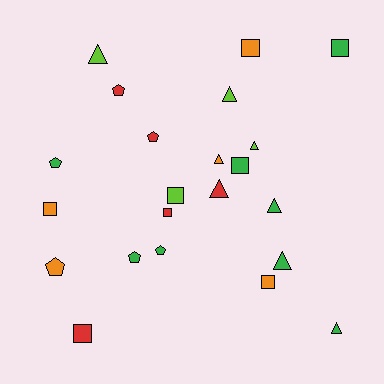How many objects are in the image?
There are 22 objects.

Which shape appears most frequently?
Triangle, with 8 objects.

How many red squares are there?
There are 2 red squares.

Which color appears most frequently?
Green, with 8 objects.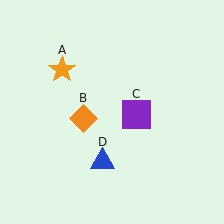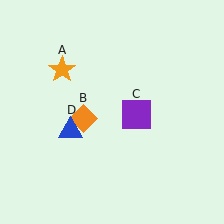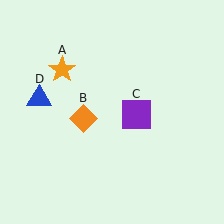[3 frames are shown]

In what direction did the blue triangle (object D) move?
The blue triangle (object D) moved up and to the left.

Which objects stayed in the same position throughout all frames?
Orange star (object A) and orange diamond (object B) and purple square (object C) remained stationary.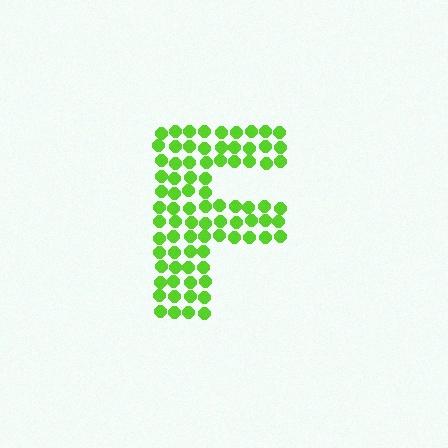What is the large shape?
The large shape is the letter F.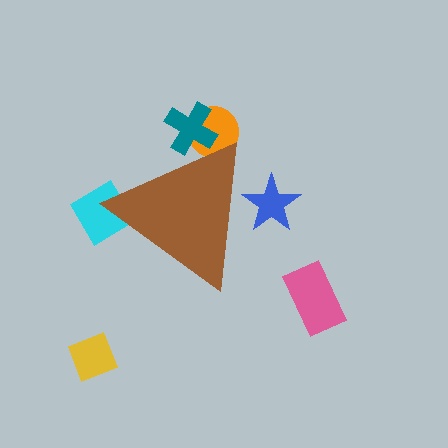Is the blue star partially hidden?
Yes, the blue star is partially hidden behind the brown triangle.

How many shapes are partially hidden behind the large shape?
4 shapes are partially hidden.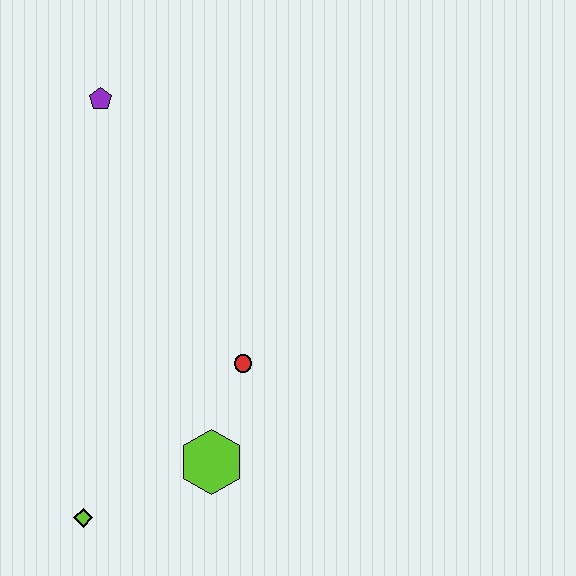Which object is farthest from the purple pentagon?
The lime diamond is farthest from the purple pentagon.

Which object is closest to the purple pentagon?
The red circle is closest to the purple pentagon.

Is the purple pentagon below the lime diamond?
No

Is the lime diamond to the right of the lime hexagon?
No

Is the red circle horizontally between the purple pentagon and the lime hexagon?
No